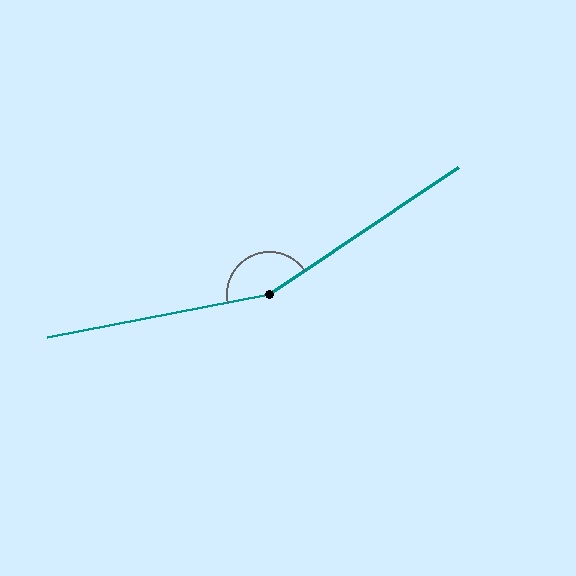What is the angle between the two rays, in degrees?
Approximately 157 degrees.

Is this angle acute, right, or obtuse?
It is obtuse.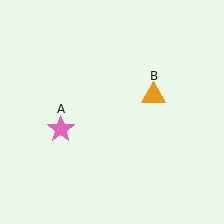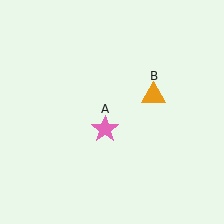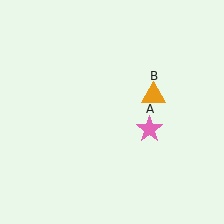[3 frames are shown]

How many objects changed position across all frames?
1 object changed position: pink star (object A).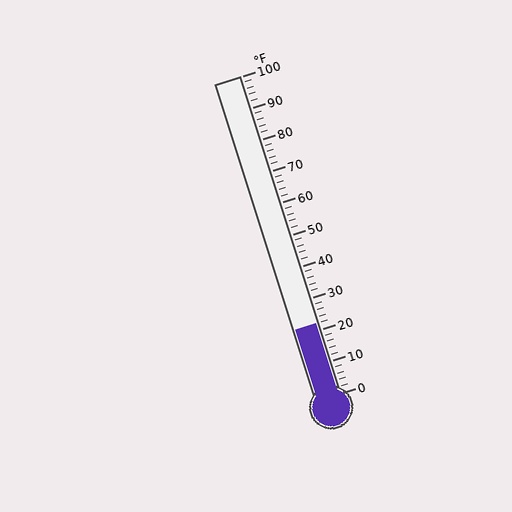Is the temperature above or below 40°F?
The temperature is below 40°F.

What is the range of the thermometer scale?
The thermometer scale ranges from 0°F to 100°F.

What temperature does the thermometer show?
The thermometer shows approximately 22°F.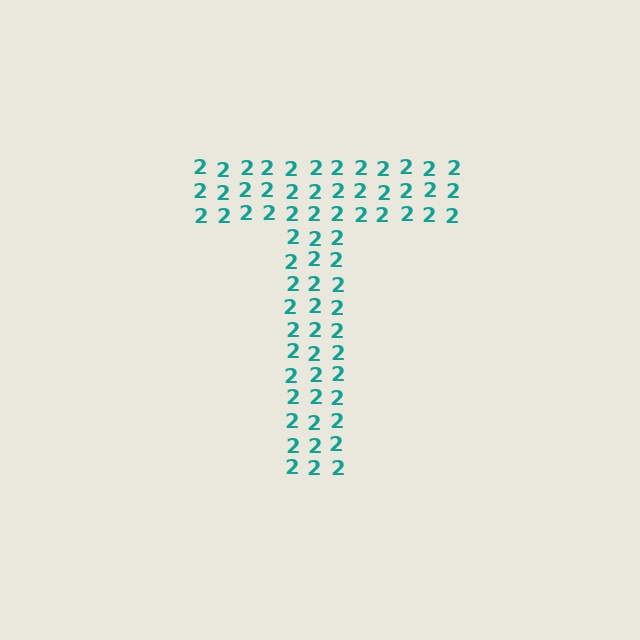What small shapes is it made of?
It is made of small digit 2's.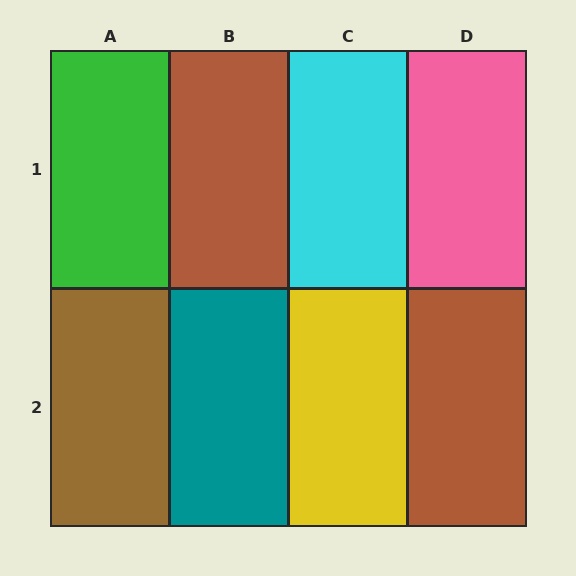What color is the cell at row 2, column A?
Brown.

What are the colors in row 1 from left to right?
Green, brown, cyan, pink.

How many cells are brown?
3 cells are brown.